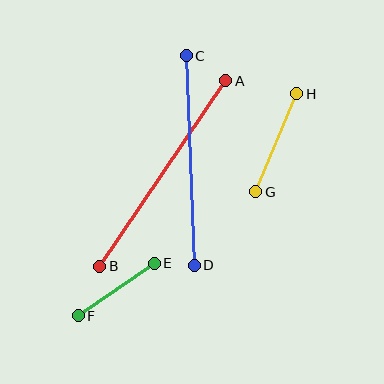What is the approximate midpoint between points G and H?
The midpoint is at approximately (276, 143) pixels.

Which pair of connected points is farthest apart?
Points A and B are farthest apart.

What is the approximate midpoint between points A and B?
The midpoint is at approximately (163, 173) pixels.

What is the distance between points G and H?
The distance is approximately 106 pixels.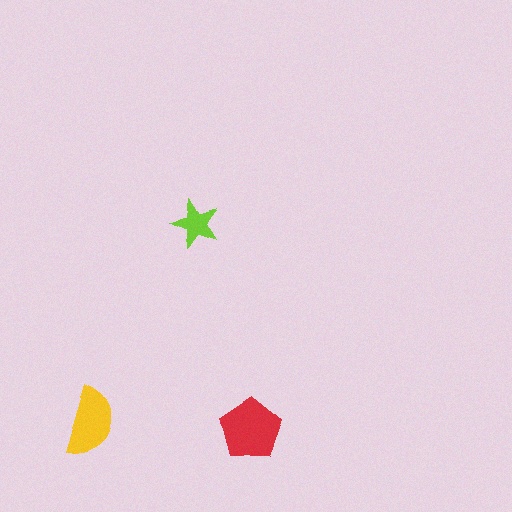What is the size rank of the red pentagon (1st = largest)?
1st.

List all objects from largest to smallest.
The red pentagon, the yellow semicircle, the lime star.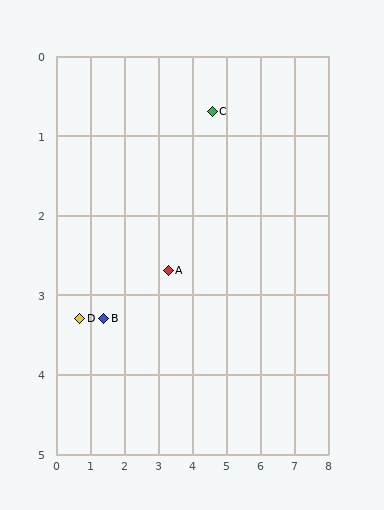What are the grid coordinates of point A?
Point A is at approximately (3.3, 2.7).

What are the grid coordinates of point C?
Point C is at approximately (4.6, 0.7).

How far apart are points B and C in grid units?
Points B and C are about 4.1 grid units apart.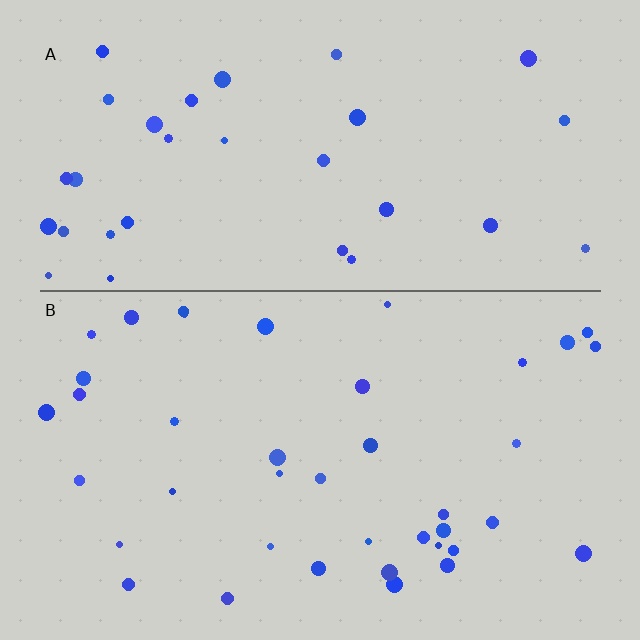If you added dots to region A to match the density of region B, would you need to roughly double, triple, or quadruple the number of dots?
Approximately double.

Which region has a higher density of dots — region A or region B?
B (the bottom).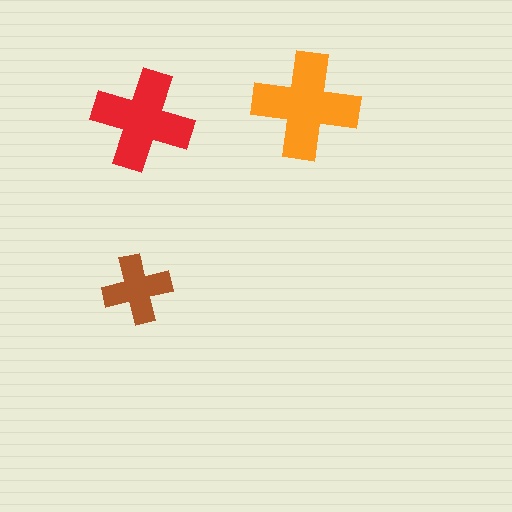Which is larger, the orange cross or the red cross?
The orange one.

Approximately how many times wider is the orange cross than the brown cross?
About 1.5 times wider.